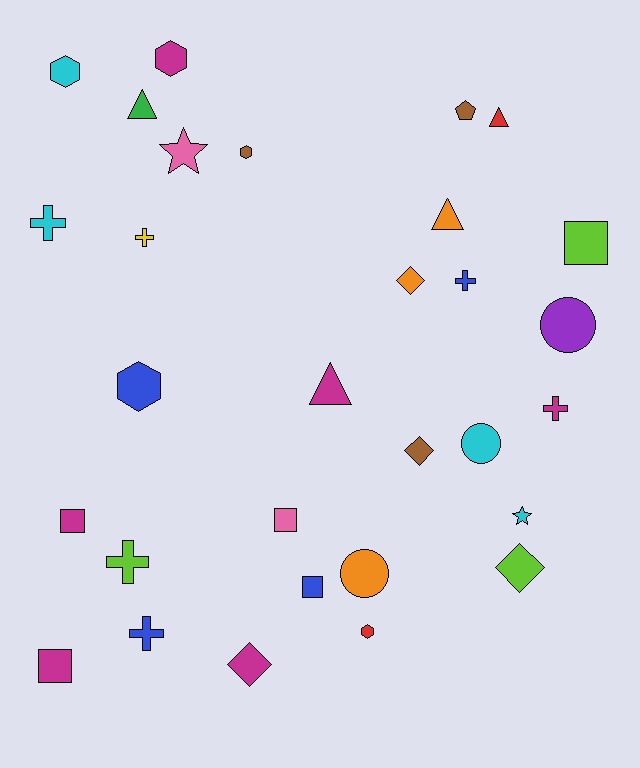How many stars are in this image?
There are 2 stars.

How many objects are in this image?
There are 30 objects.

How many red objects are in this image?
There are 2 red objects.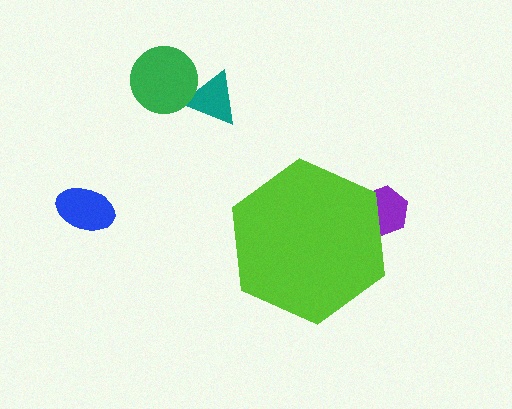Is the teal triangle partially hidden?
No, the teal triangle is fully visible.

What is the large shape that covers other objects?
A lime hexagon.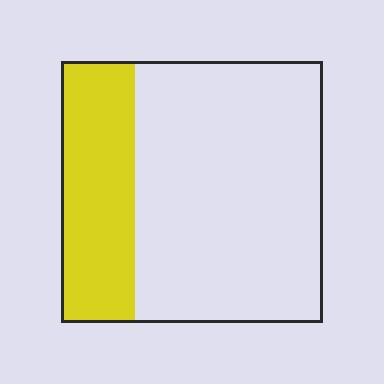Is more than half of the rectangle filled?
No.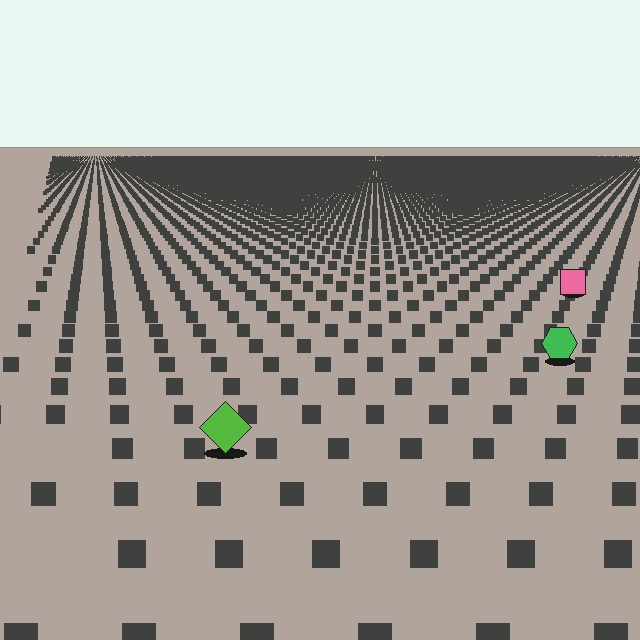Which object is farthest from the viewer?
The pink square is farthest from the viewer. It appears smaller and the ground texture around it is denser.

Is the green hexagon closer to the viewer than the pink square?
Yes. The green hexagon is closer — you can tell from the texture gradient: the ground texture is coarser near it.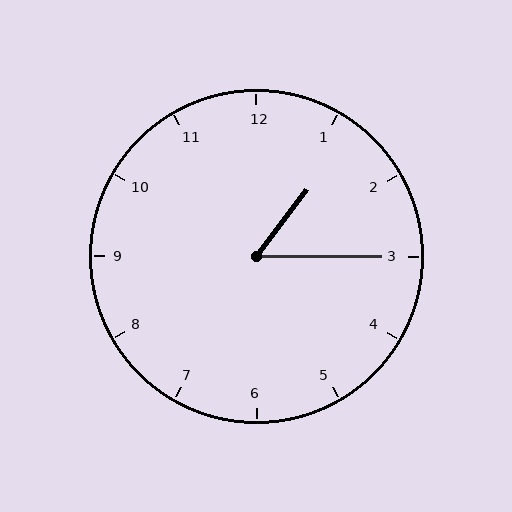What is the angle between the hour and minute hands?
Approximately 52 degrees.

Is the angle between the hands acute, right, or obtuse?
It is acute.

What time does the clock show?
1:15.